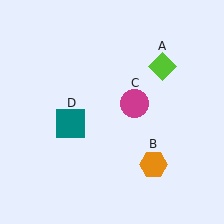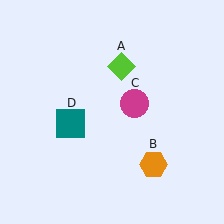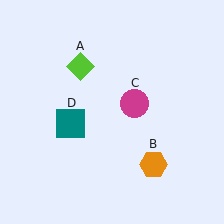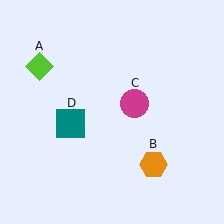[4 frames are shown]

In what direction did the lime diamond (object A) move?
The lime diamond (object A) moved left.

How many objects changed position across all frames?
1 object changed position: lime diamond (object A).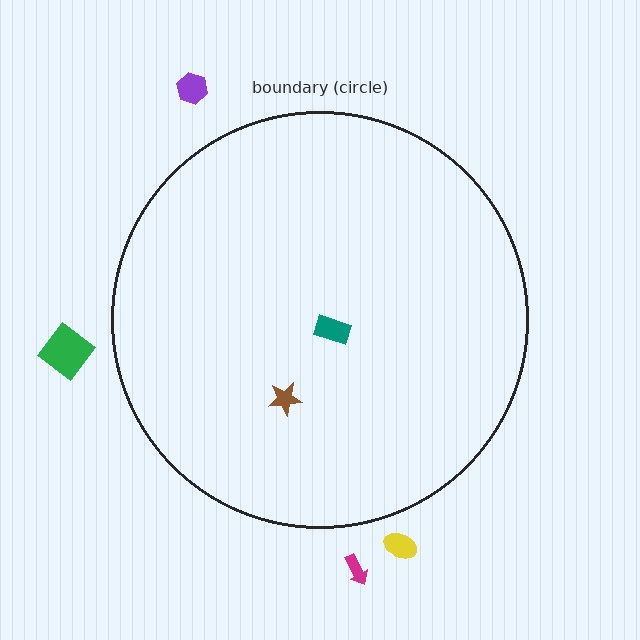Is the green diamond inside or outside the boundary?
Outside.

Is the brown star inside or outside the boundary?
Inside.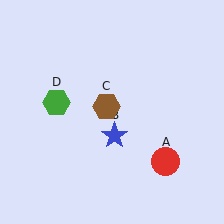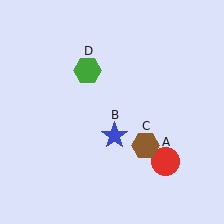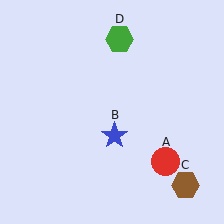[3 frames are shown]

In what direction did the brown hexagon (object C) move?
The brown hexagon (object C) moved down and to the right.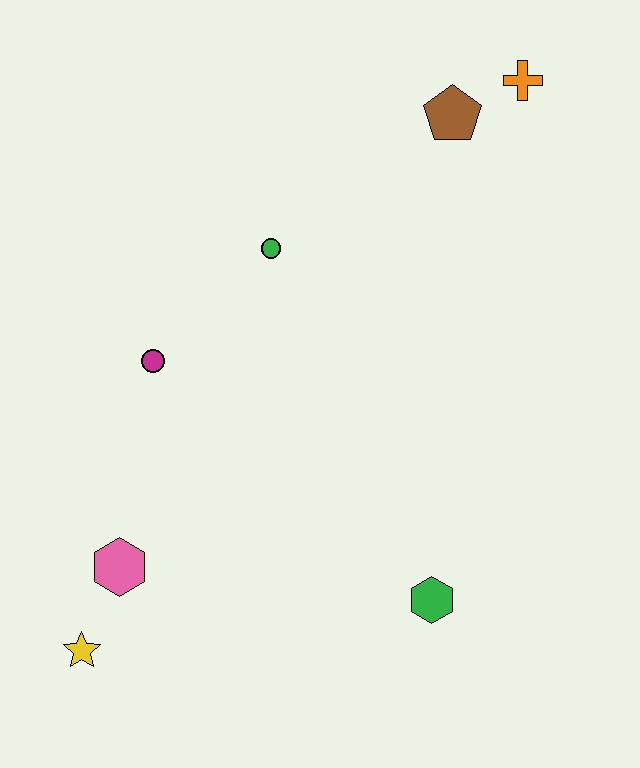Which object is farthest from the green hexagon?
The orange cross is farthest from the green hexagon.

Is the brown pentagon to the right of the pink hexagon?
Yes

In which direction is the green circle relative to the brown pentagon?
The green circle is to the left of the brown pentagon.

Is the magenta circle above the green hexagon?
Yes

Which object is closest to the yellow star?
The pink hexagon is closest to the yellow star.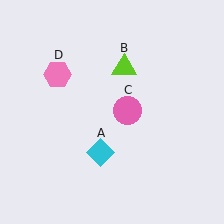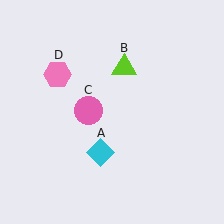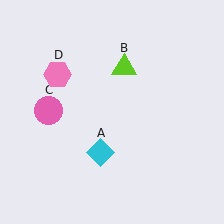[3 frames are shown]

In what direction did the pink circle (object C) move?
The pink circle (object C) moved left.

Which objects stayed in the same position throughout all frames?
Cyan diamond (object A) and lime triangle (object B) and pink hexagon (object D) remained stationary.